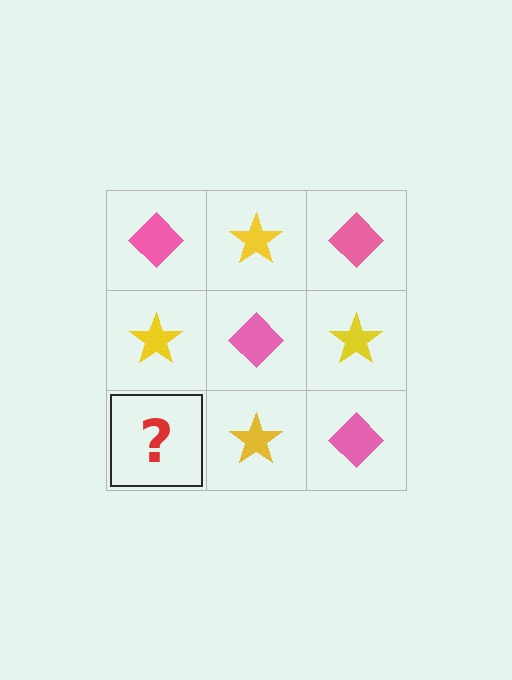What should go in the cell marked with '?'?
The missing cell should contain a pink diamond.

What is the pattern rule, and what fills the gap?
The rule is that it alternates pink diamond and yellow star in a checkerboard pattern. The gap should be filled with a pink diamond.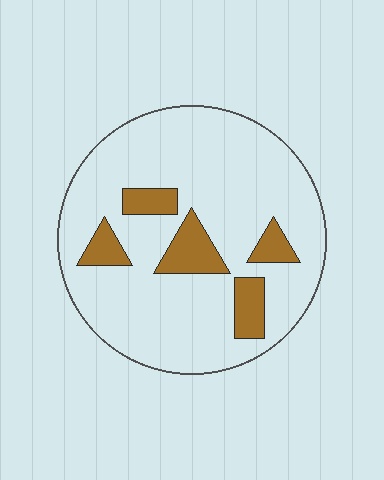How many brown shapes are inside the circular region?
5.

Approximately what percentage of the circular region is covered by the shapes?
Approximately 15%.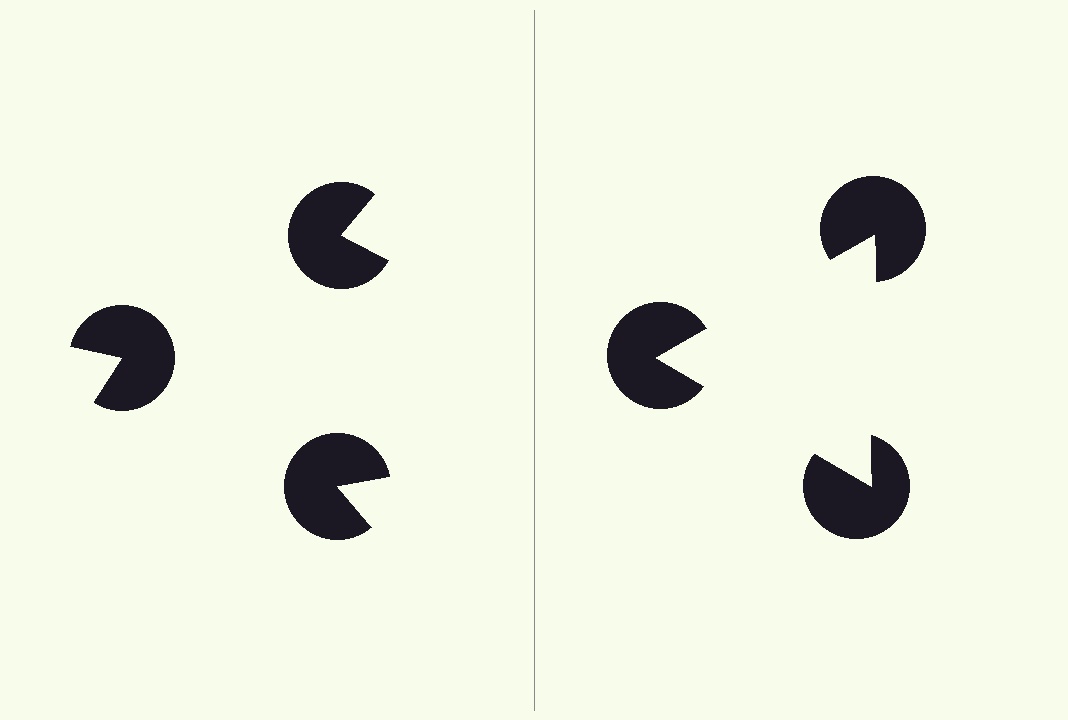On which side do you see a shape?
An illusory triangle appears on the right side. On the left side the wedge cuts are rotated, so no coherent shape forms.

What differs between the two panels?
The pac-man discs are positioned identically on both sides; only the wedge orientations differ. On the right they align to a triangle; on the left they are misaligned.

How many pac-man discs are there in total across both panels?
6 — 3 on each side.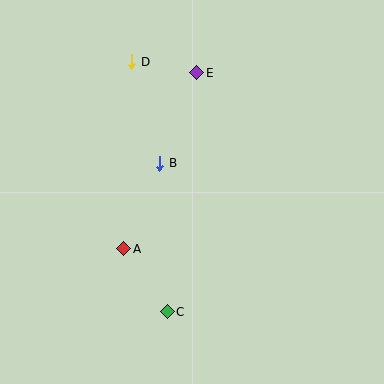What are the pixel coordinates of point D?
Point D is at (132, 62).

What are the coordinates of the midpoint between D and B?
The midpoint between D and B is at (146, 113).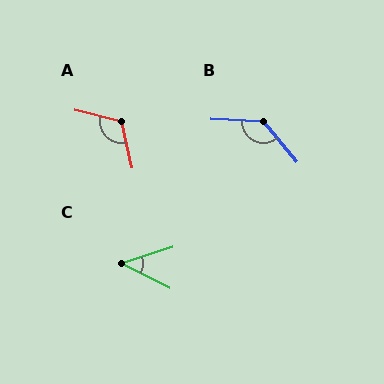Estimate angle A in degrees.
Approximately 116 degrees.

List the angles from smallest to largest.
C (44°), A (116°), B (132°).